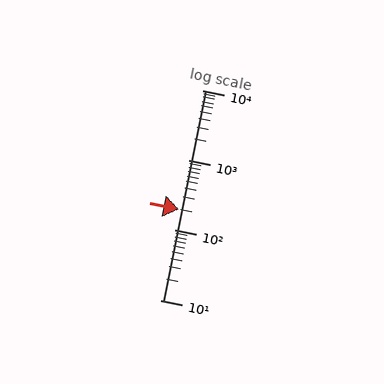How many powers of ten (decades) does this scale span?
The scale spans 3 decades, from 10 to 10000.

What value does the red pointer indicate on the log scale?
The pointer indicates approximately 200.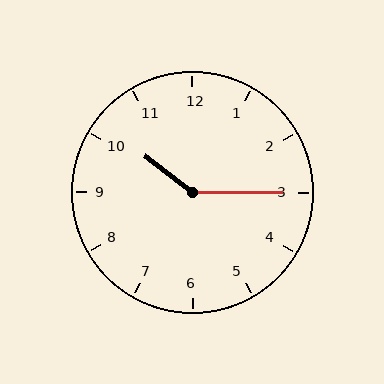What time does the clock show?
10:15.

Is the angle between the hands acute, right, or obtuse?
It is obtuse.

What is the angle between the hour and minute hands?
Approximately 142 degrees.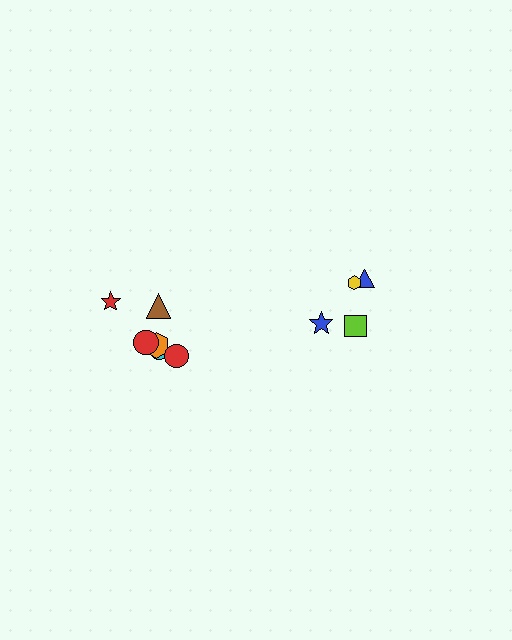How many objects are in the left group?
There are 6 objects.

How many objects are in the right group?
There are 4 objects.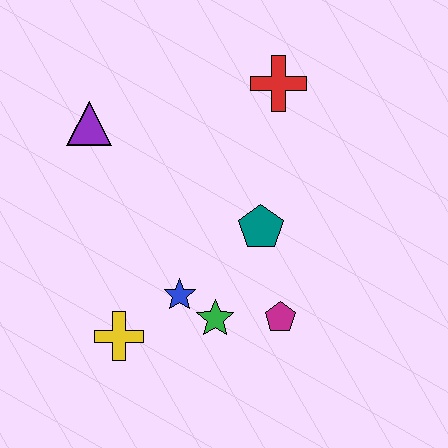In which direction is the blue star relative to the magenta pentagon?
The blue star is to the left of the magenta pentagon.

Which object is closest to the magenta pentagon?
The green star is closest to the magenta pentagon.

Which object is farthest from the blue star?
The red cross is farthest from the blue star.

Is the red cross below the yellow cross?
No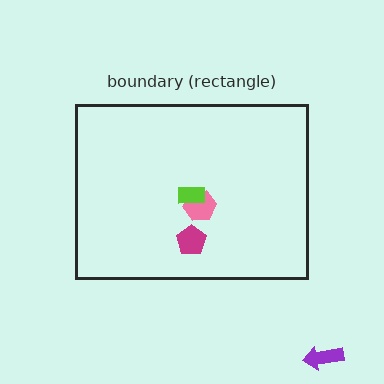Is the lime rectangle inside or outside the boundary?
Inside.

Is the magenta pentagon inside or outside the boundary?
Inside.